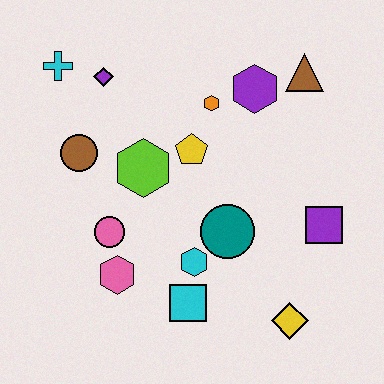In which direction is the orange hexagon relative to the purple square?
The orange hexagon is above the purple square.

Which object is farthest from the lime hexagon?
The yellow diamond is farthest from the lime hexagon.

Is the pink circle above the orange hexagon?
No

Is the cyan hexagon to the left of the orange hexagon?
Yes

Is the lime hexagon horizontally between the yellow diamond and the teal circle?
No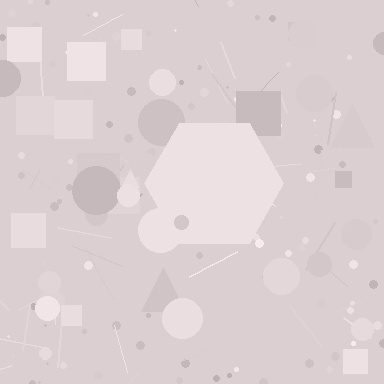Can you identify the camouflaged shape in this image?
The camouflaged shape is a hexagon.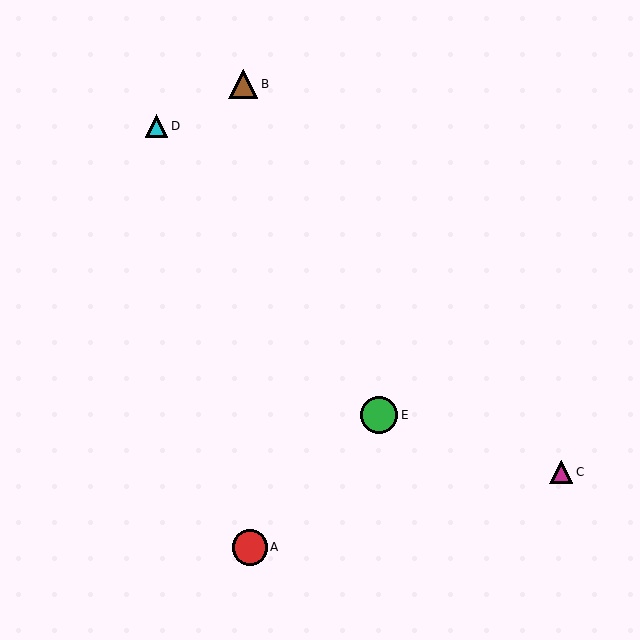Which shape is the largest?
The green circle (labeled E) is the largest.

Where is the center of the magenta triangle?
The center of the magenta triangle is at (561, 472).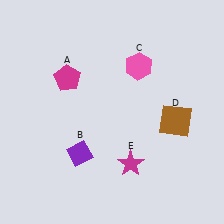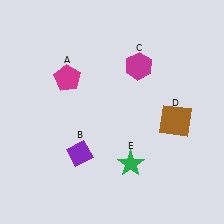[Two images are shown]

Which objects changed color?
C changed from pink to magenta. E changed from magenta to green.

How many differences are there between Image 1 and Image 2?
There are 2 differences between the two images.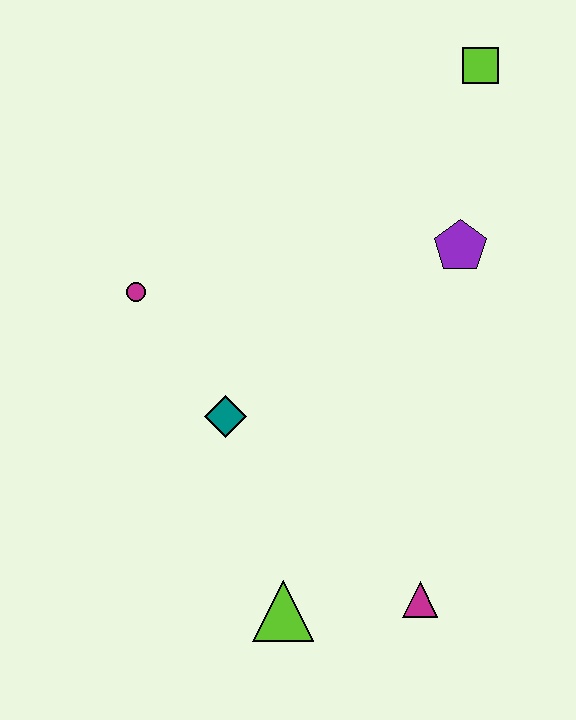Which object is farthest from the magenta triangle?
The lime square is farthest from the magenta triangle.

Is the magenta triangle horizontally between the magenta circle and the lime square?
Yes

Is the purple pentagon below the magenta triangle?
No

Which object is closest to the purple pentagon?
The lime square is closest to the purple pentagon.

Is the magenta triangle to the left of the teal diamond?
No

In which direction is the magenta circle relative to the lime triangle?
The magenta circle is above the lime triangle.